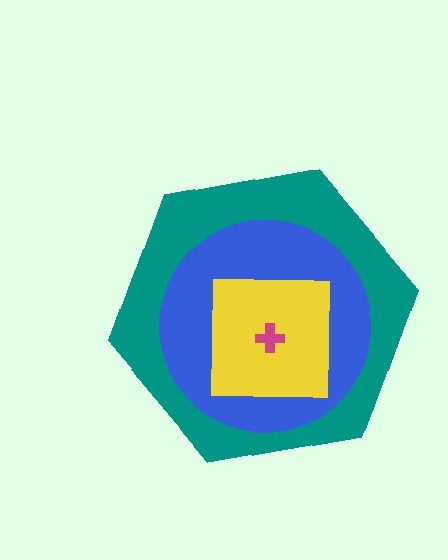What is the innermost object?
The magenta cross.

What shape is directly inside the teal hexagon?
The blue circle.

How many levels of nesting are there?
4.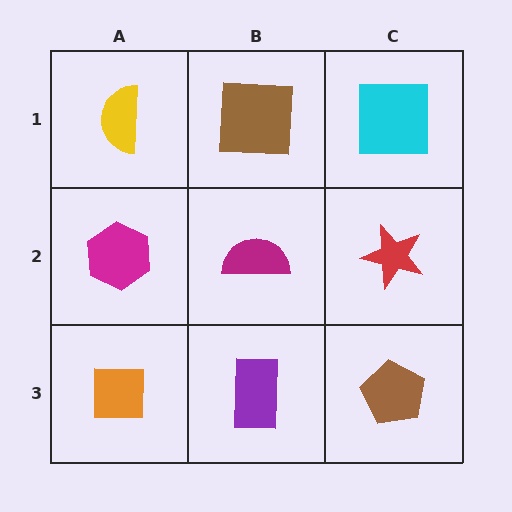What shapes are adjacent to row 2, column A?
A yellow semicircle (row 1, column A), an orange square (row 3, column A), a magenta semicircle (row 2, column B).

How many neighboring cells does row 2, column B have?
4.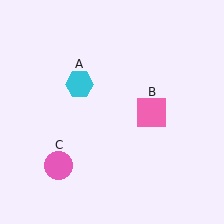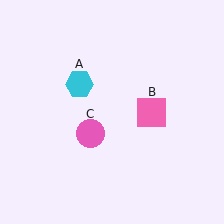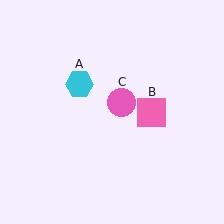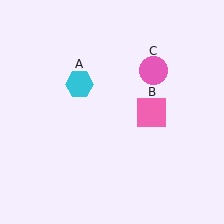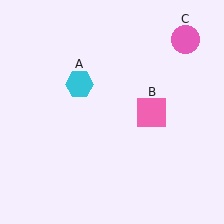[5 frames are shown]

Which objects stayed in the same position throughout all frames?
Cyan hexagon (object A) and pink square (object B) remained stationary.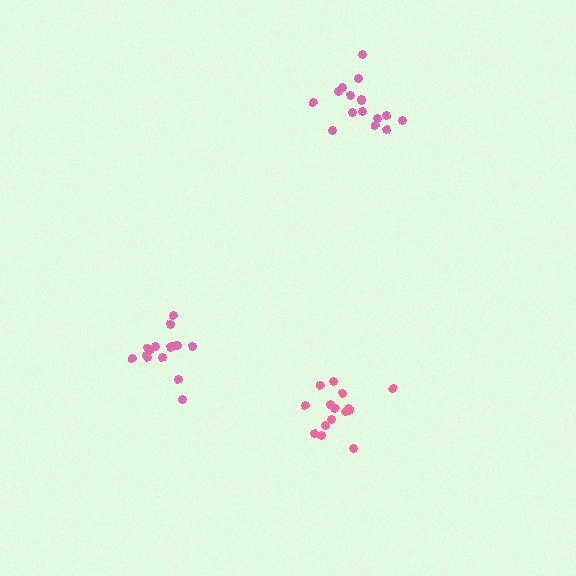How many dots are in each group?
Group 1: 16 dots, Group 2: 16 dots, Group 3: 15 dots (47 total).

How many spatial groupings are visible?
There are 3 spatial groupings.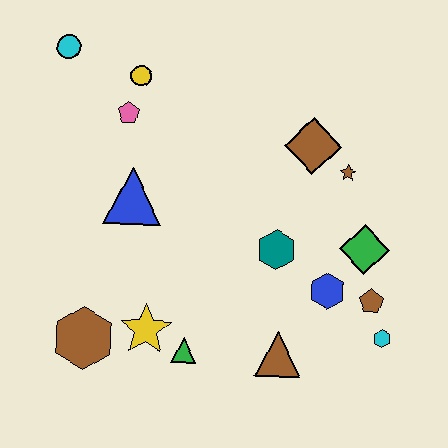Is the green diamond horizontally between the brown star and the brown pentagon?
Yes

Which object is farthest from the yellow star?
The cyan circle is farthest from the yellow star.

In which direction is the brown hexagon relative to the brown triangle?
The brown hexagon is to the left of the brown triangle.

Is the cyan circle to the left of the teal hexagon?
Yes